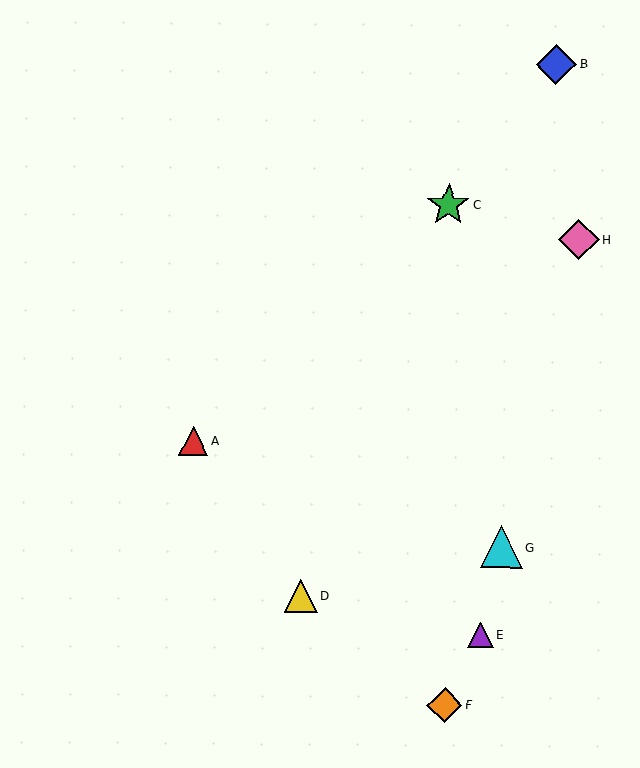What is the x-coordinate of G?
Object G is at x≈501.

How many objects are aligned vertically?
2 objects (C, F) are aligned vertically.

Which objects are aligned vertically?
Objects C, F are aligned vertically.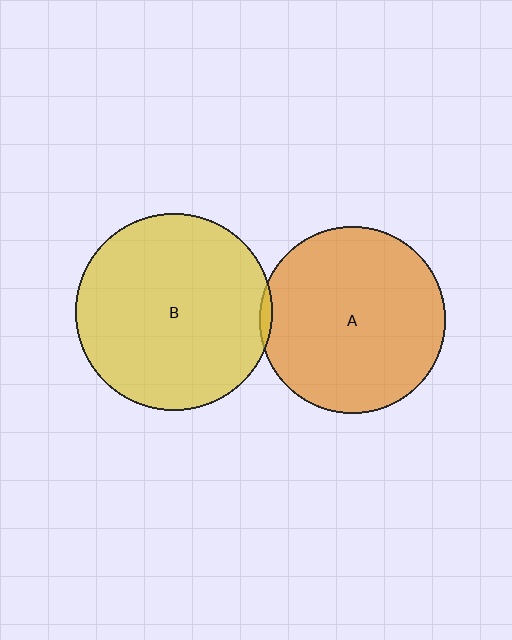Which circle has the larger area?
Circle B (yellow).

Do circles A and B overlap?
Yes.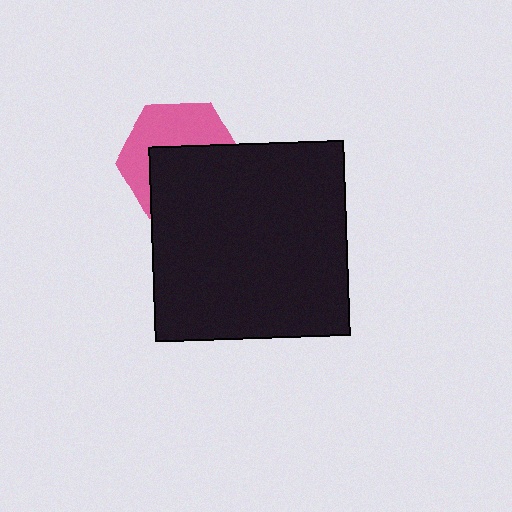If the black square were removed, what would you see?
You would see the complete pink hexagon.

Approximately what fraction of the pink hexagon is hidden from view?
Roughly 54% of the pink hexagon is hidden behind the black square.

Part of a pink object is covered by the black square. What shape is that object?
It is a hexagon.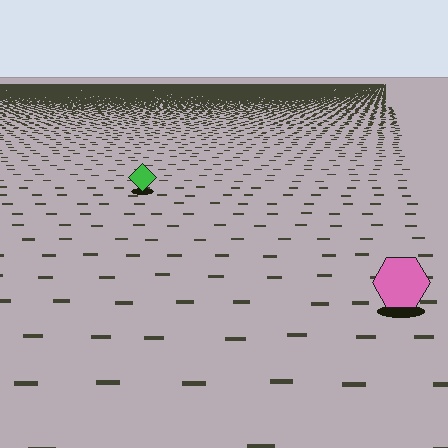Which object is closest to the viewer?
The pink hexagon is closest. The texture marks near it are larger and more spread out.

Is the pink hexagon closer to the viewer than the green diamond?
Yes. The pink hexagon is closer — you can tell from the texture gradient: the ground texture is coarser near it.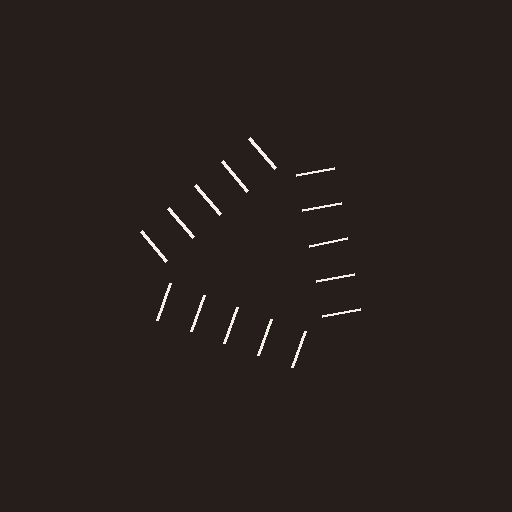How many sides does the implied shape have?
3 sides — the line-ends trace a triangle.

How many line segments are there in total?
15 — 5 along each of the 3 edges.